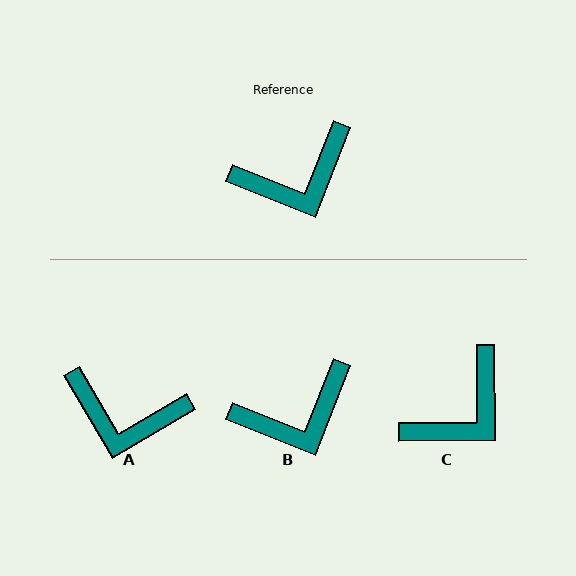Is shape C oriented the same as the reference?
No, it is off by about 22 degrees.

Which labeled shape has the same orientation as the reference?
B.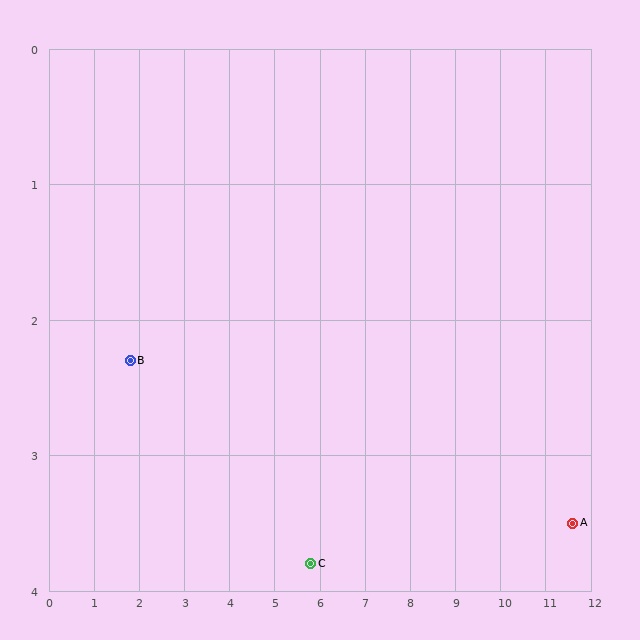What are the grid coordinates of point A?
Point A is at approximately (11.6, 3.5).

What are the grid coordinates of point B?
Point B is at approximately (1.8, 2.3).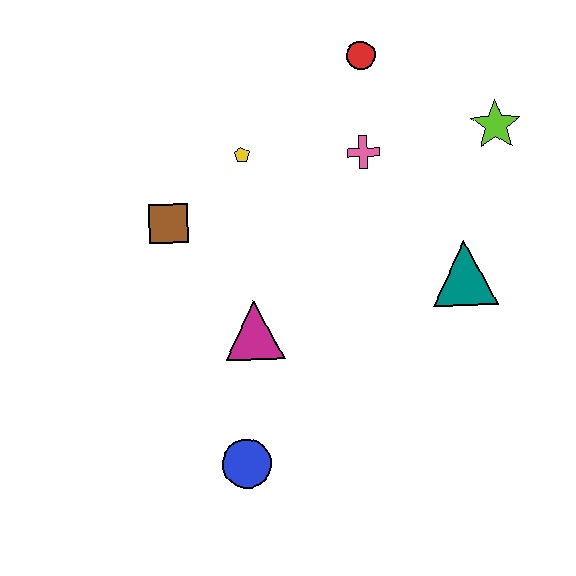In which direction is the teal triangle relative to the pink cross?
The teal triangle is below the pink cross.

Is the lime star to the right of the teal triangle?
Yes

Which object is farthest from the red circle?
The blue circle is farthest from the red circle.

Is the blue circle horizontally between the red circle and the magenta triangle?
No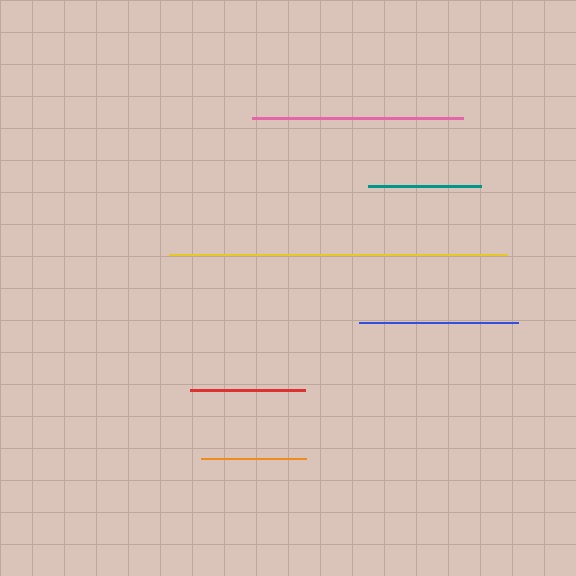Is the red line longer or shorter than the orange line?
The red line is longer than the orange line.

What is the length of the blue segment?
The blue segment is approximately 158 pixels long.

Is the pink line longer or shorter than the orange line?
The pink line is longer than the orange line.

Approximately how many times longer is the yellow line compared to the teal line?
The yellow line is approximately 3.0 times the length of the teal line.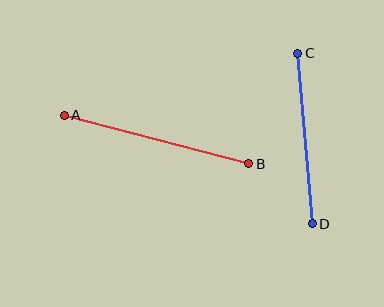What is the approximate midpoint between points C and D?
The midpoint is at approximately (305, 138) pixels.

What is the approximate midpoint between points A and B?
The midpoint is at approximately (157, 139) pixels.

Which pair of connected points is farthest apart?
Points A and B are farthest apart.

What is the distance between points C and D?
The distance is approximately 171 pixels.